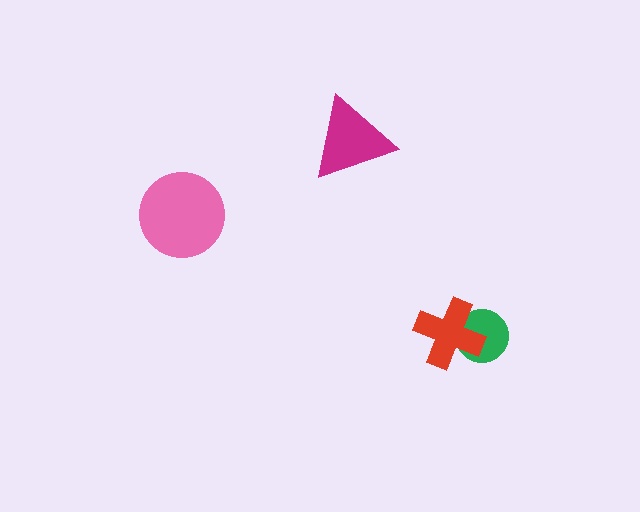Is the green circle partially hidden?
Yes, it is partially covered by another shape.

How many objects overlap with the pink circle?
0 objects overlap with the pink circle.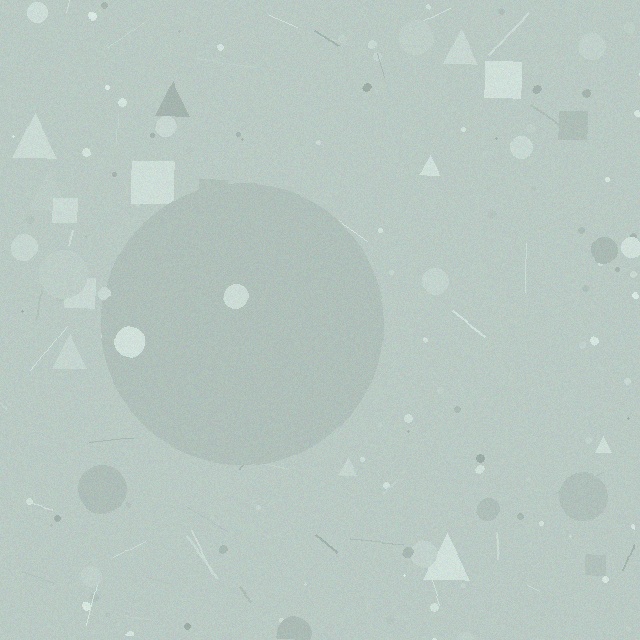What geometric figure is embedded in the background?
A circle is embedded in the background.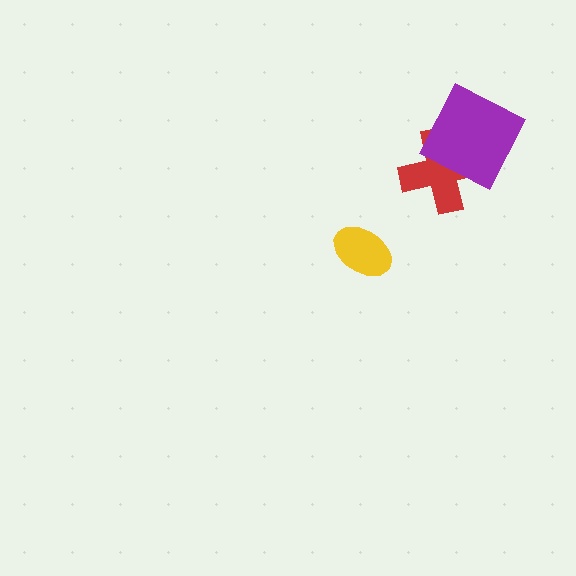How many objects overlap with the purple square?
1 object overlaps with the purple square.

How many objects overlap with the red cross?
1 object overlaps with the red cross.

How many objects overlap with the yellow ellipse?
0 objects overlap with the yellow ellipse.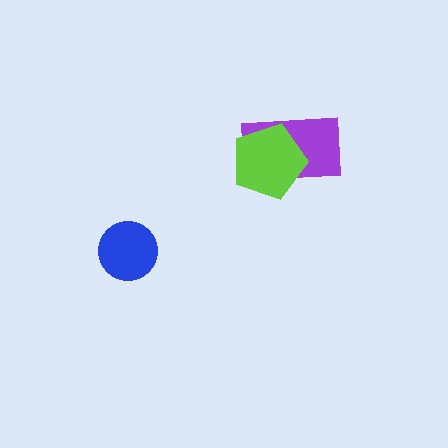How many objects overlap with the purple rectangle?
1 object overlaps with the purple rectangle.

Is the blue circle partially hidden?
No, no other shape covers it.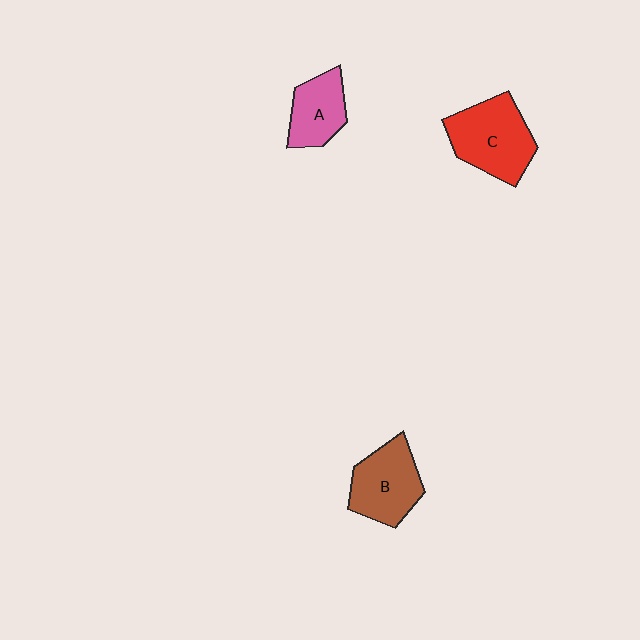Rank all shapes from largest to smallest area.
From largest to smallest: C (red), B (brown), A (pink).